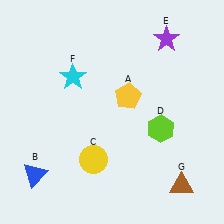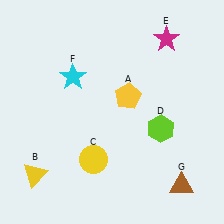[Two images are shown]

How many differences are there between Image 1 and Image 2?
There are 2 differences between the two images.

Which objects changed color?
B changed from blue to yellow. E changed from purple to magenta.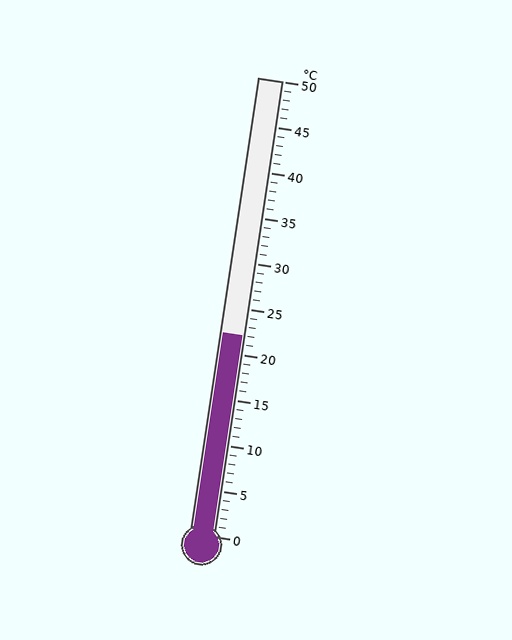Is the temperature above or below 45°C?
The temperature is below 45°C.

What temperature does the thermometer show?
The thermometer shows approximately 22°C.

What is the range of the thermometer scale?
The thermometer scale ranges from 0°C to 50°C.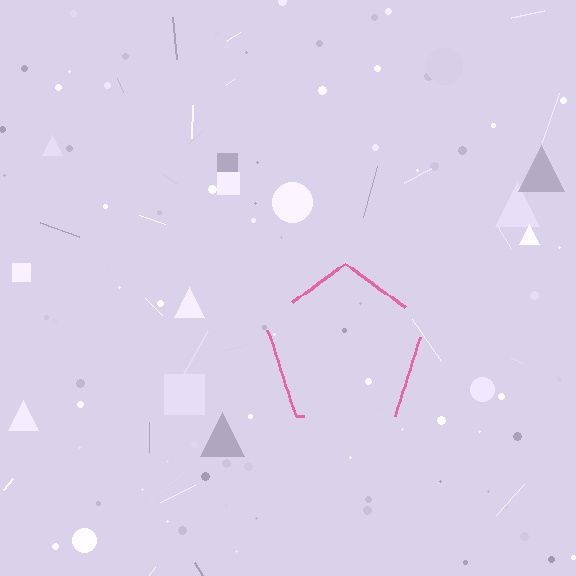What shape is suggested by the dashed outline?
The dashed outline suggests a pentagon.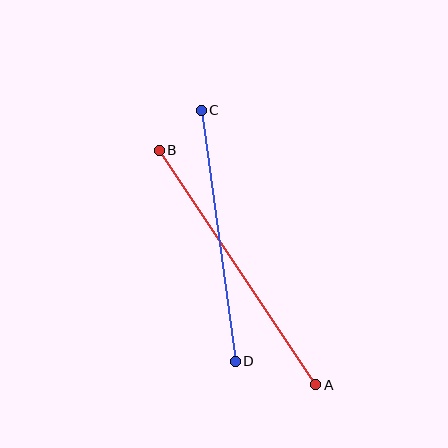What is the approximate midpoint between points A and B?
The midpoint is at approximately (238, 267) pixels.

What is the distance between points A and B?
The distance is approximately 282 pixels.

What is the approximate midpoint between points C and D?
The midpoint is at approximately (218, 236) pixels.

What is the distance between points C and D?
The distance is approximately 253 pixels.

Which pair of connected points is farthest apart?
Points A and B are farthest apart.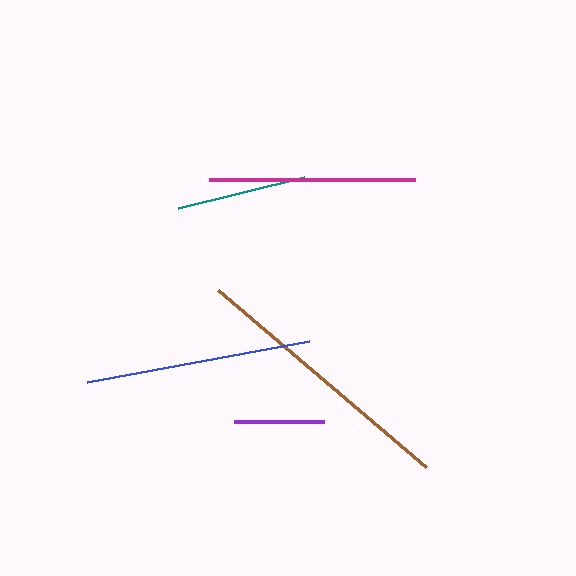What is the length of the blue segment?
The blue segment is approximately 226 pixels long.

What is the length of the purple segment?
The purple segment is approximately 90 pixels long.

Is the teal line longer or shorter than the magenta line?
The magenta line is longer than the teal line.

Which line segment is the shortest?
The purple line is the shortest at approximately 90 pixels.